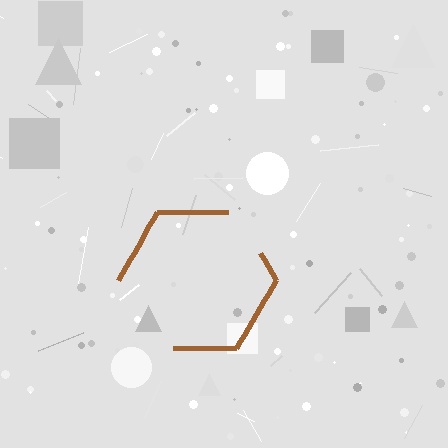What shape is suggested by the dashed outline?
The dashed outline suggests a hexagon.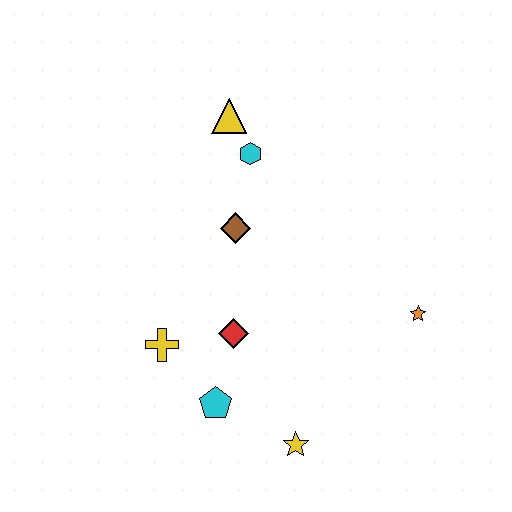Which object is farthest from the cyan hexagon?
The yellow star is farthest from the cyan hexagon.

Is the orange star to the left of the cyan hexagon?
No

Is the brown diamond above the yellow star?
Yes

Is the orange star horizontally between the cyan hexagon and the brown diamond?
No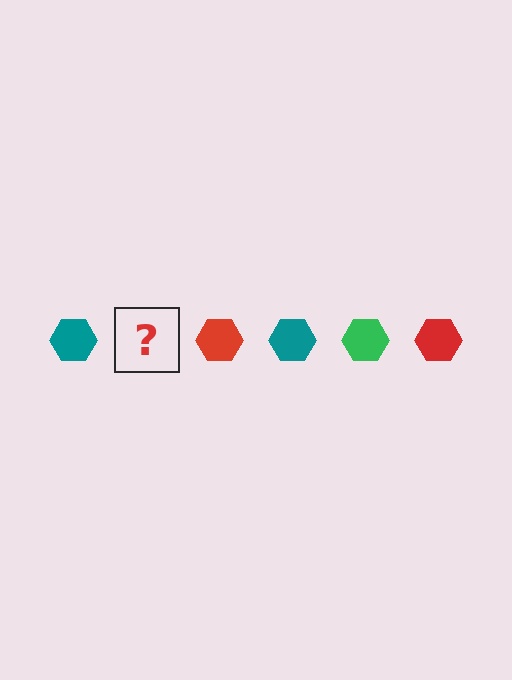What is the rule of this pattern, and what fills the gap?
The rule is that the pattern cycles through teal, green, red hexagons. The gap should be filled with a green hexagon.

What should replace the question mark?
The question mark should be replaced with a green hexagon.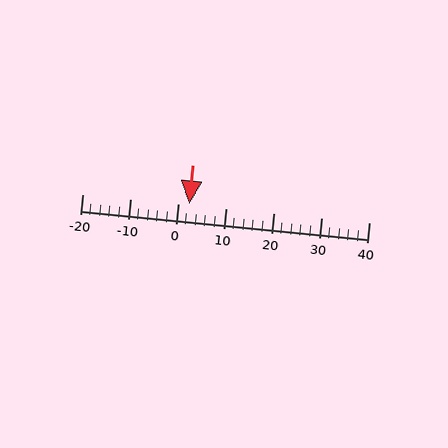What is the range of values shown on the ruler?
The ruler shows values from -20 to 40.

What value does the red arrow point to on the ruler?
The red arrow points to approximately 2.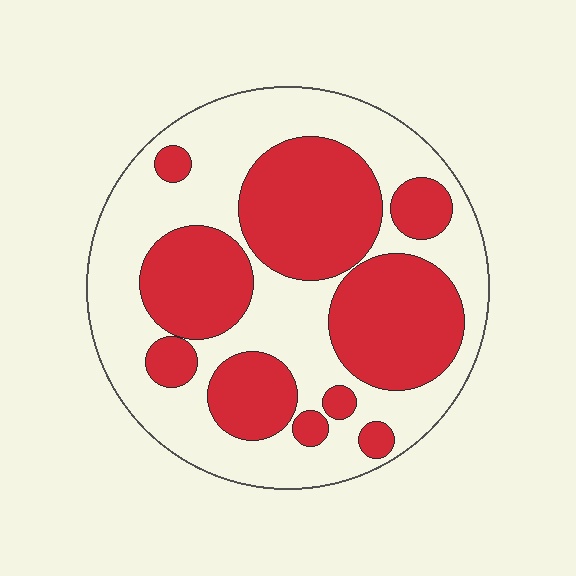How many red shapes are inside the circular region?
10.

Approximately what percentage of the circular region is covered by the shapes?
Approximately 45%.